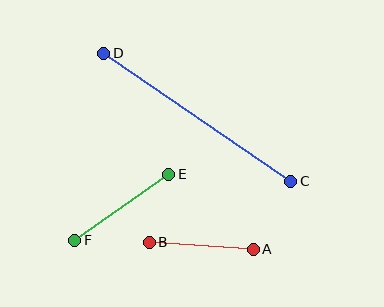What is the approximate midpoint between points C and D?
The midpoint is at approximately (197, 117) pixels.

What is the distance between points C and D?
The distance is approximately 227 pixels.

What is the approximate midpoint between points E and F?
The midpoint is at approximately (122, 207) pixels.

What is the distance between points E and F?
The distance is approximately 115 pixels.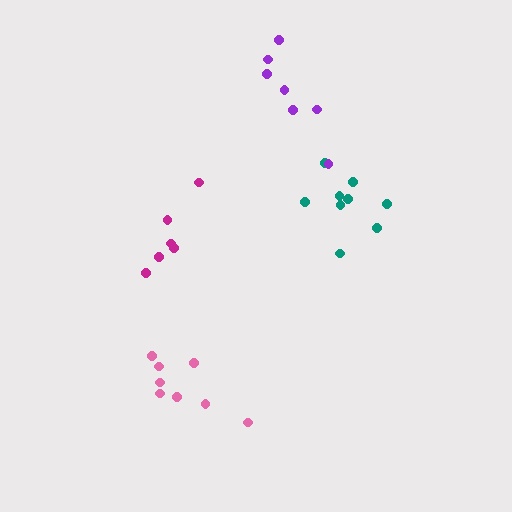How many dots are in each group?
Group 1: 9 dots, Group 2: 7 dots, Group 3: 8 dots, Group 4: 6 dots (30 total).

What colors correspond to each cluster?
The clusters are colored: teal, purple, pink, magenta.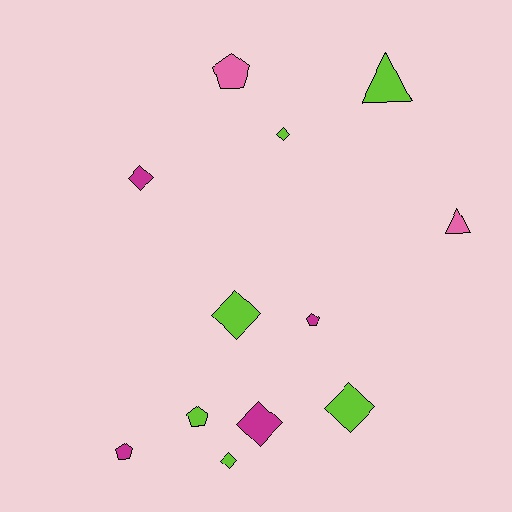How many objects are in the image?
There are 12 objects.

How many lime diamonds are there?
There are 4 lime diamonds.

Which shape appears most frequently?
Diamond, with 6 objects.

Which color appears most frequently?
Lime, with 6 objects.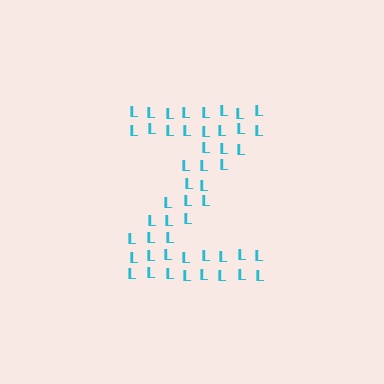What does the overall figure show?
The overall figure shows the letter Z.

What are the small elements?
The small elements are letter L's.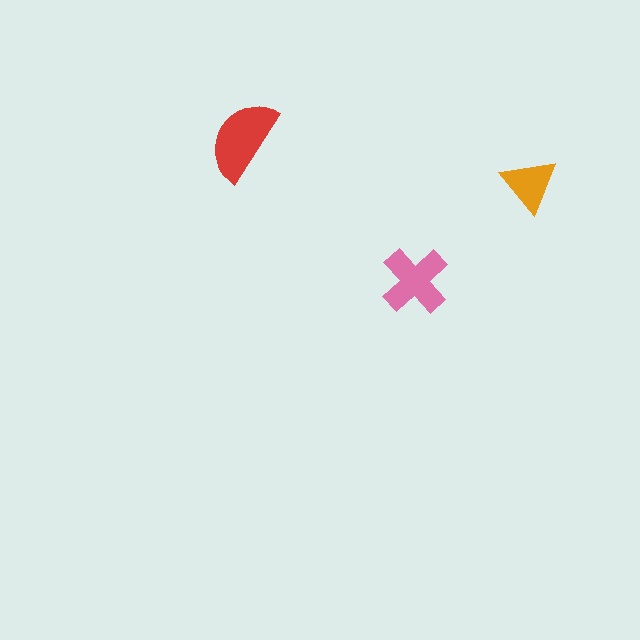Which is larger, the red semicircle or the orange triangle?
The red semicircle.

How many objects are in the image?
There are 3 objects in the image.